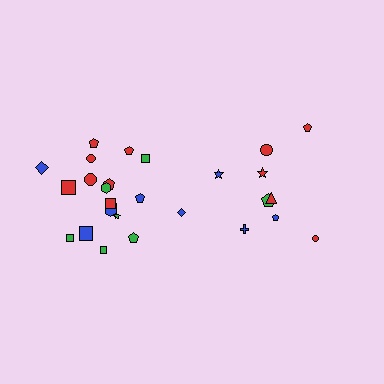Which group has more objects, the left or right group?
The left group.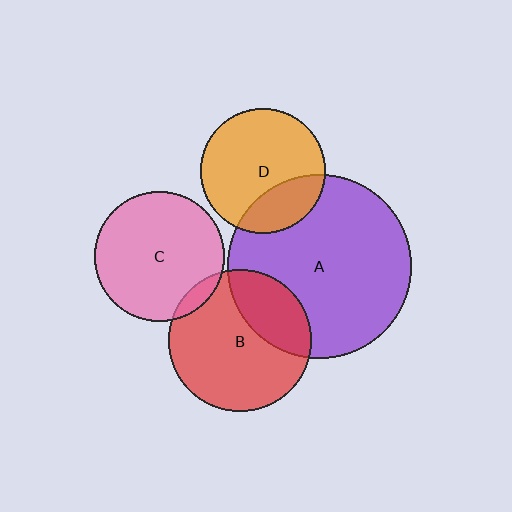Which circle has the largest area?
Circle A (purple).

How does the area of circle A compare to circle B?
Approximately 1.7 times.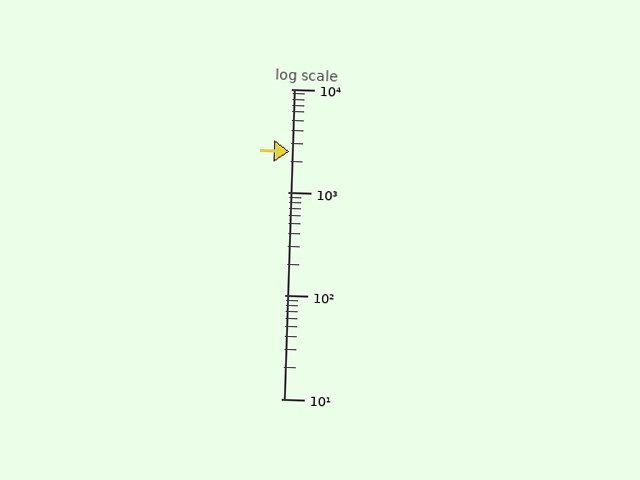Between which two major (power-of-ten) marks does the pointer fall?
The pointer is between 1000 and 10000.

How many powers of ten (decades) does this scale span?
The scale spans 3 decades, from 10 to 10000.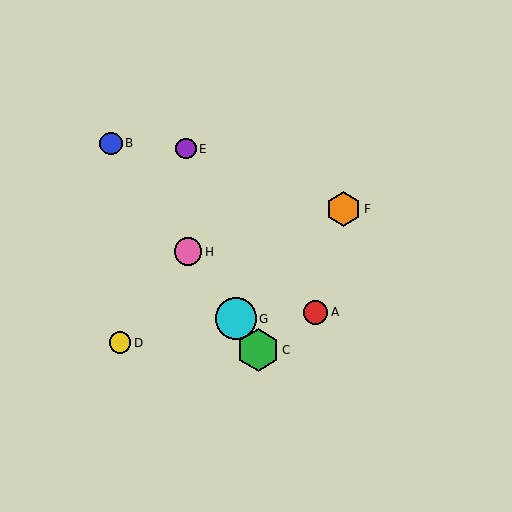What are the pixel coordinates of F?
Object F is at (344, 209).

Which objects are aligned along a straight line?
Objects B, C, G, H are aligned along a straight line.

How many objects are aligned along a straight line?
4 objects (B, C, G, H) are aligned along a straight line.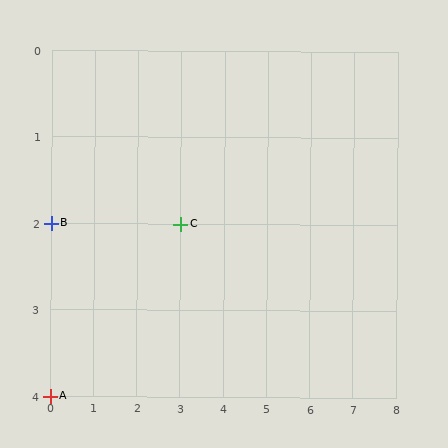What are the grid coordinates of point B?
Point B is at grid coordinates (0, 2).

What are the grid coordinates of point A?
Point A is at grid coordinates (0, 4).